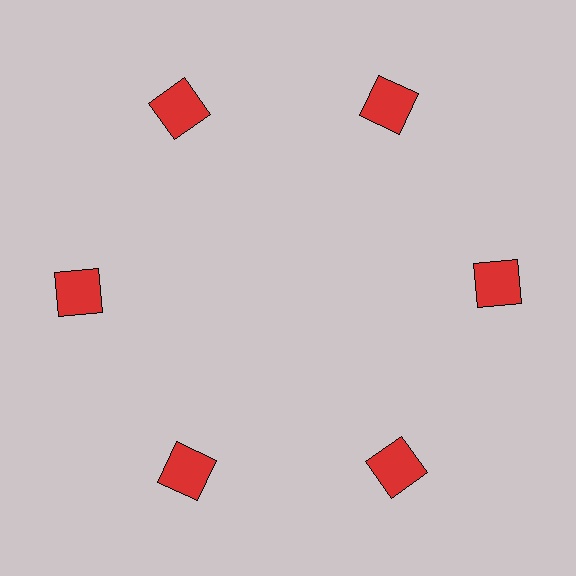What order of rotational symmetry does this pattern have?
This pattern has 6-fold rotational symmetry.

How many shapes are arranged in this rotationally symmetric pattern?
There are 6 shapes, arranged in 6 groups of 1.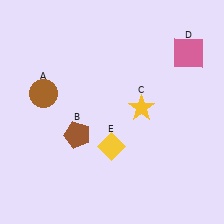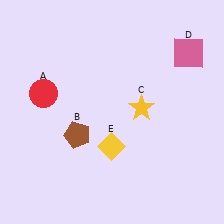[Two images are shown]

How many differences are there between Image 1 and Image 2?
There is 1 difference between the two images.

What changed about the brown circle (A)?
In Image 1, A is brown. In Image 2, it changed to red.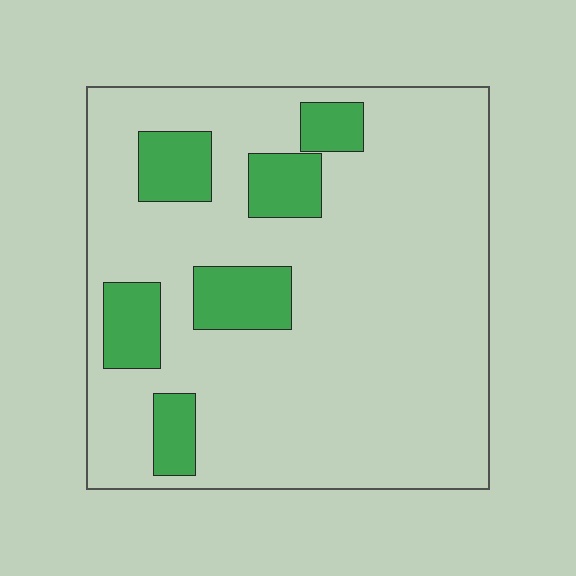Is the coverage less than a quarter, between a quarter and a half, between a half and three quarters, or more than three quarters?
Less than a quarter.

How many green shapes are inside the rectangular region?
6.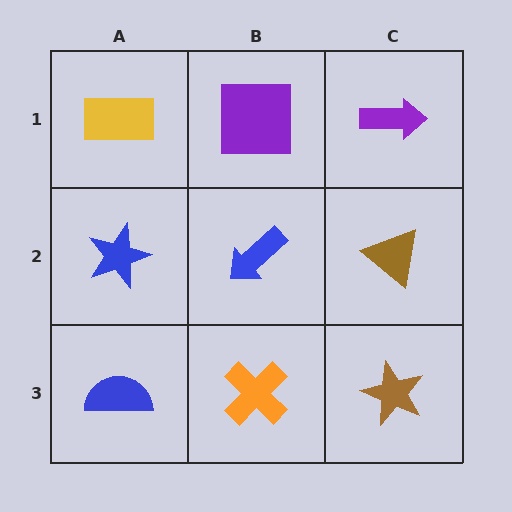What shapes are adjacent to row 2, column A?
A yellow rectangle (row 1, column A), a blue semicircle (row 3, column A), a blue arrow (row 2, column B).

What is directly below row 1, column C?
A brown triangle.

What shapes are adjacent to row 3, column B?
A blue arrow (row 2, column B), a blue semicircle (row 3, column A), a brown star (row 3, column C).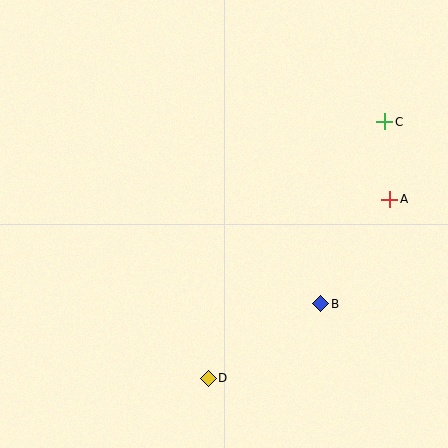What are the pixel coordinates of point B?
Point B is at (321, 304).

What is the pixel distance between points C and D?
The distance between C and D is 312 pixels.